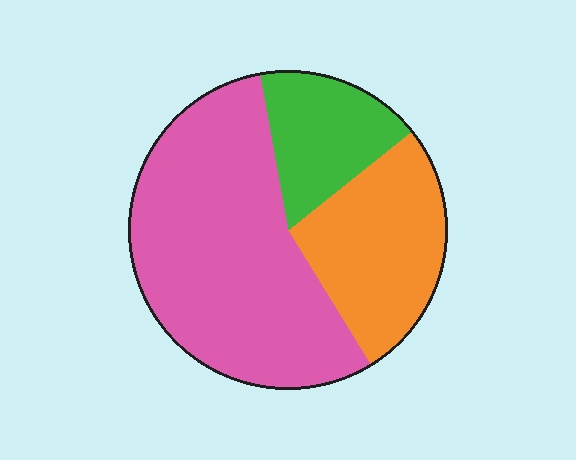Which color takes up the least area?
Green, at roughly 15%.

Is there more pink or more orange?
Pink.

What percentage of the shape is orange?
Orange takes up about one quarter (1/4) of the shape.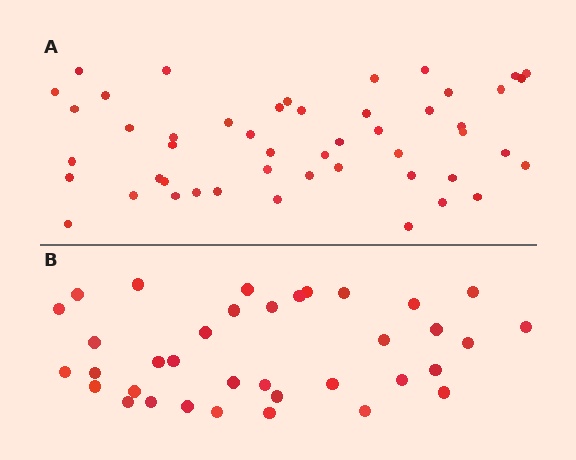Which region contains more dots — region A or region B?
Region A (the top region) has more dots.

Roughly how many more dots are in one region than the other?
Region A has approximately 15 more dots than region B.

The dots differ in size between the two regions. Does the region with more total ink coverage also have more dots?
No. Region B has more total ink coverage because its dots are larger, but region A actually contains more individual dots. Total area can be misleading — the number of items is what matters here.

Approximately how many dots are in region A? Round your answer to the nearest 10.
About 50 dots. (The exact count is 49, which rounds to 50.)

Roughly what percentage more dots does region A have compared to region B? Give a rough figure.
About 35% more.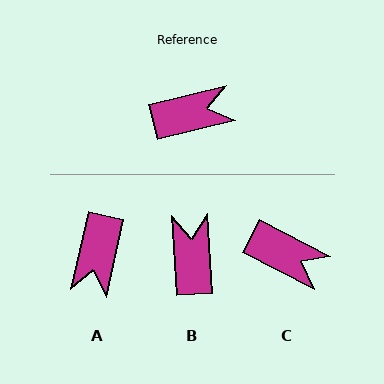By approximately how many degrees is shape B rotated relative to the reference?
Approximately 80 degrees counter-clockwise.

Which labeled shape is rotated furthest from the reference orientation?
A, about 116 degrees away.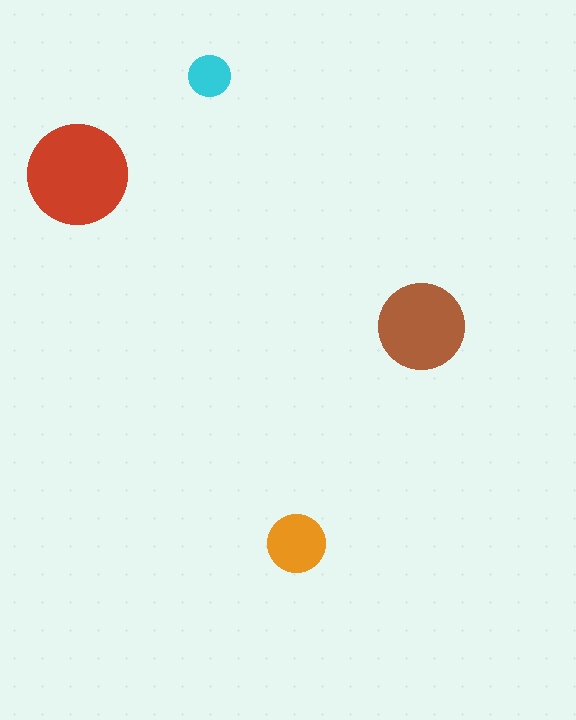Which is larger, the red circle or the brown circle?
The red one.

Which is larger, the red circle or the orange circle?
The red one.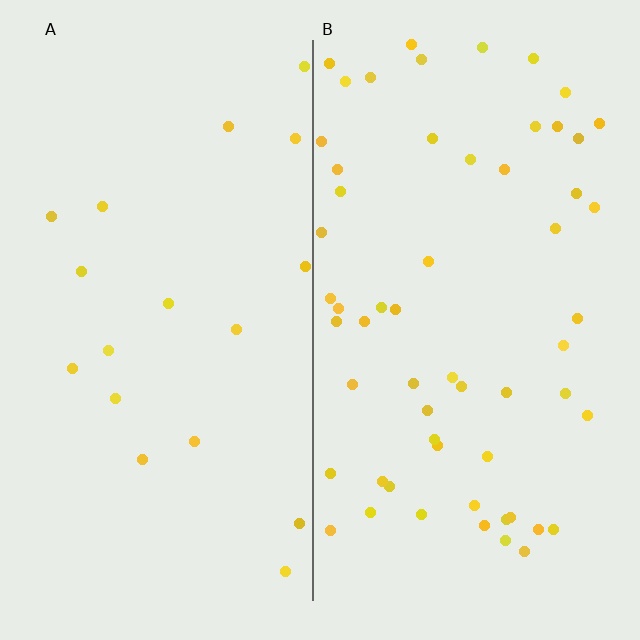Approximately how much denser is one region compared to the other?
Approximately 3.3× — region B over region A.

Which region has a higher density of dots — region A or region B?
B (the right).